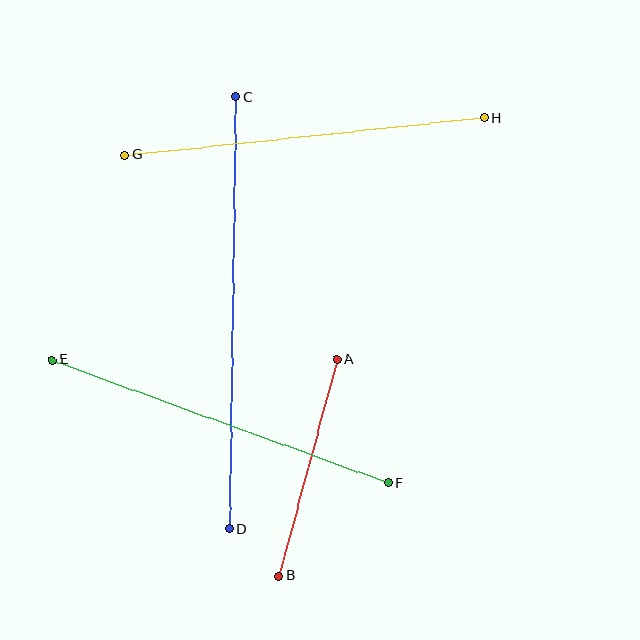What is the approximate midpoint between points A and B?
The midpoint is at approximately (308, 467) pixels.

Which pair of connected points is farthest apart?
Points C and D are farthest apart.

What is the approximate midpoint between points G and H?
The midpoint is at approximately (305, 136) pixels.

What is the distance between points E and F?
The distance is approximately 358 pixels.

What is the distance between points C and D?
The distance is approximately 432 pixels.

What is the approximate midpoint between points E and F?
The midpoint is at approximately (221, 421) pixels.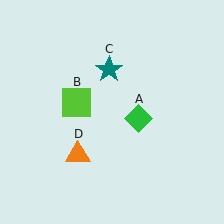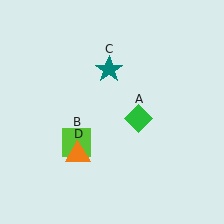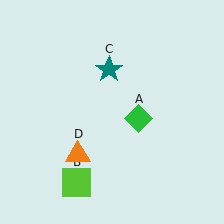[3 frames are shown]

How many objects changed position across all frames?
1 object changed position: lime square (object B).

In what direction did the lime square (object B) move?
The lime square (object B) moved down.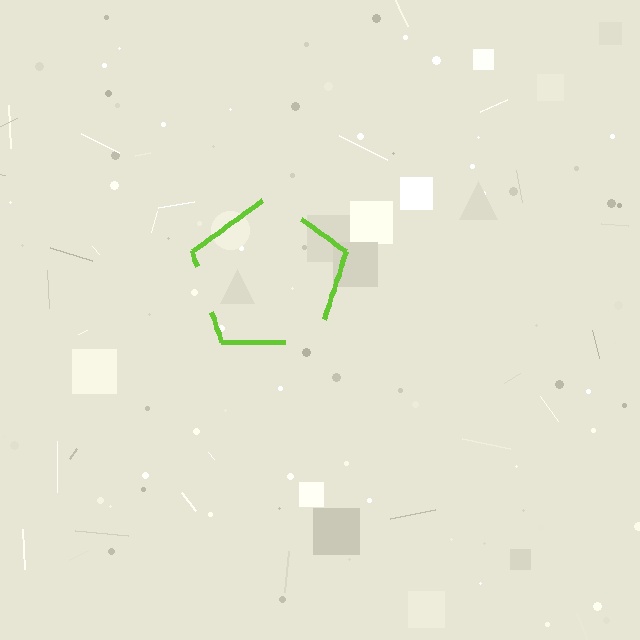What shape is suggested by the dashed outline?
The dashed outline suggests a pentagon.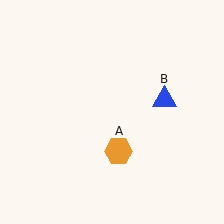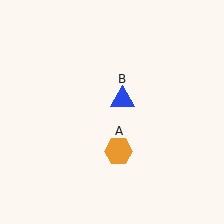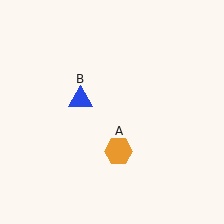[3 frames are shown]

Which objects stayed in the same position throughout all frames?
Orange hexagon (object A) remained stationary.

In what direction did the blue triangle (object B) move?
The blue triangle (object B) moved left.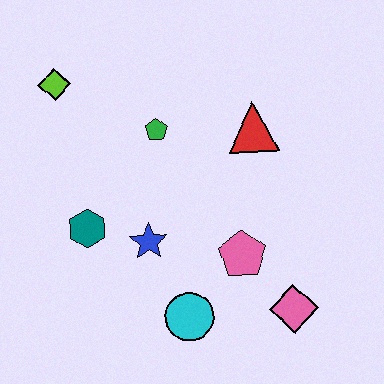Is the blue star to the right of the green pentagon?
No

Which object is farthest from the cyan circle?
The lime diamond is farthest from the cyan circle.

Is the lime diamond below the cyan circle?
No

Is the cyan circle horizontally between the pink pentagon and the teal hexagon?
Yes